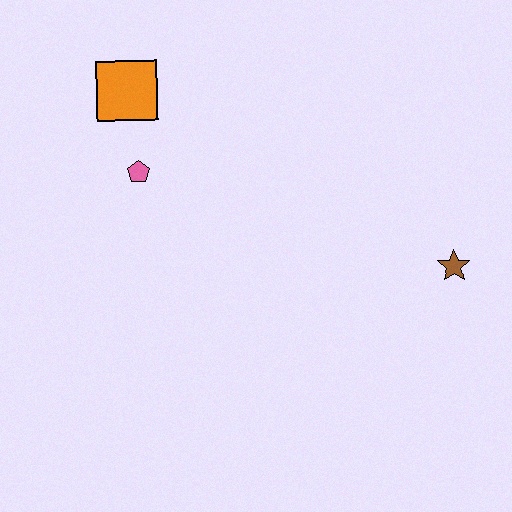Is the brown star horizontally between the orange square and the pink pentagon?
No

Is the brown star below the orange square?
Yes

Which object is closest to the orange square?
The pink pentagon is closest to the orange square.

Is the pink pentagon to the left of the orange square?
No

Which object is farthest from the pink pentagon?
The brown star is farthest from the pink pentagon.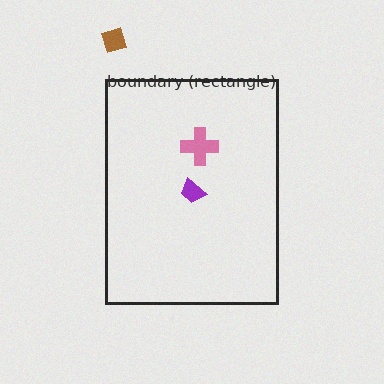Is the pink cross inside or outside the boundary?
Inside.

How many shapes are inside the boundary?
2 inside, 1 outside.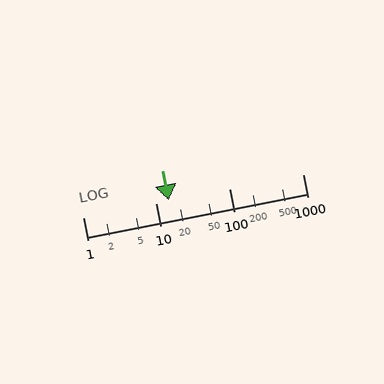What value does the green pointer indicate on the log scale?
The pointer indicates approximately 15.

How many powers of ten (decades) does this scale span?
The scale spans 3 decades, from 1 to 1000.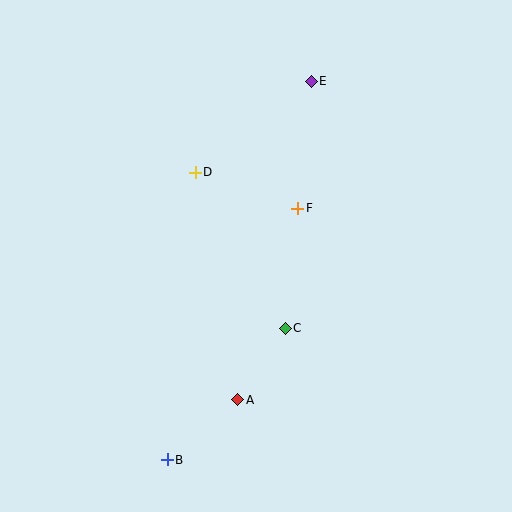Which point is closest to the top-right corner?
Point E is closest to the top-right corner.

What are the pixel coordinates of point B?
Point B is at (167, 460).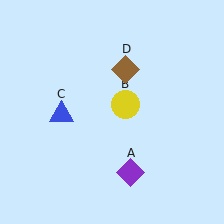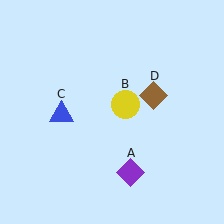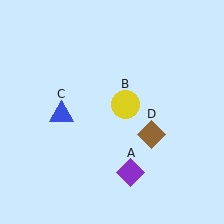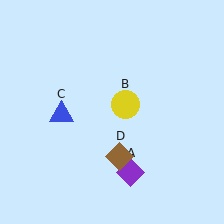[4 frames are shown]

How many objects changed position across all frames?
1 object changed position: brown diamond (object D).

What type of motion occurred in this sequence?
The brown diamond (object D) rotated clockwise around the center of the scene.